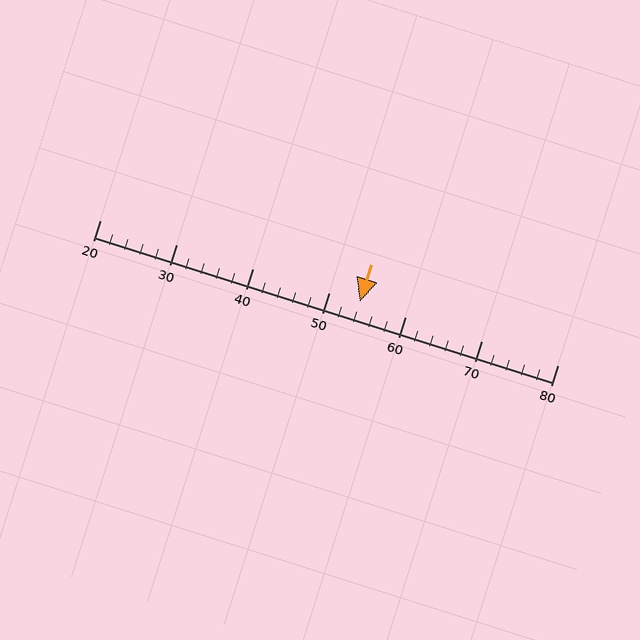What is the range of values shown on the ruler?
The ruler shows values from 20 to 80.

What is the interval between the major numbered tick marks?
The major tick marks are spaced 10 units apart.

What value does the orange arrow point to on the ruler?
The orange arrow points to approximately 54.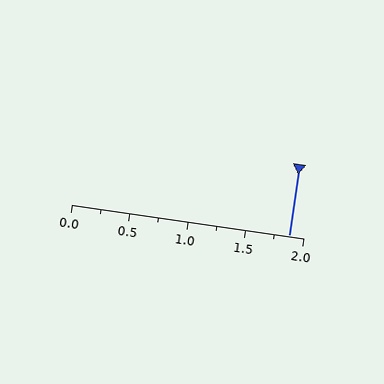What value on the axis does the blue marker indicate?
The marker indicates approximately 1.88.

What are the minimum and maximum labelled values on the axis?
The axis runs from 0.0 to 2.0.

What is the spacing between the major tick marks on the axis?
The major ticks are spaced 0.5 apart.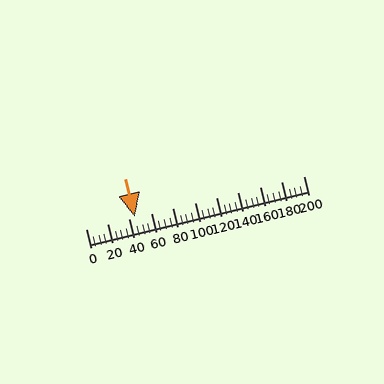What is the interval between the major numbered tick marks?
The major tick marks are spaced 20 units apart.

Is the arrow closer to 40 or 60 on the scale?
The arrow is closer to 40.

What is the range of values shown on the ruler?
The ruler shows values from 0 to 200.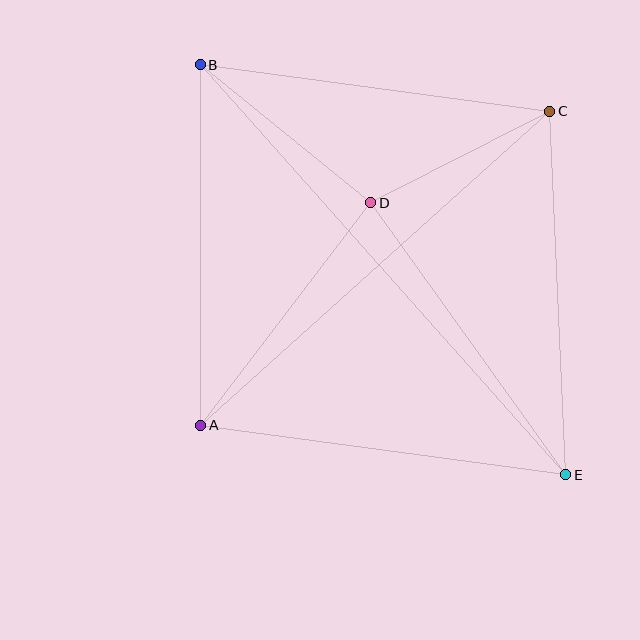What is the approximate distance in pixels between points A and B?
The distance between A and B is approximately 360 pixels.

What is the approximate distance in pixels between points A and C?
The distance between A and C is approximately 469 pixels.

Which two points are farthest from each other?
Points B and E are farthest from each other.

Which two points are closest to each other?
Points C and D are closest to each other.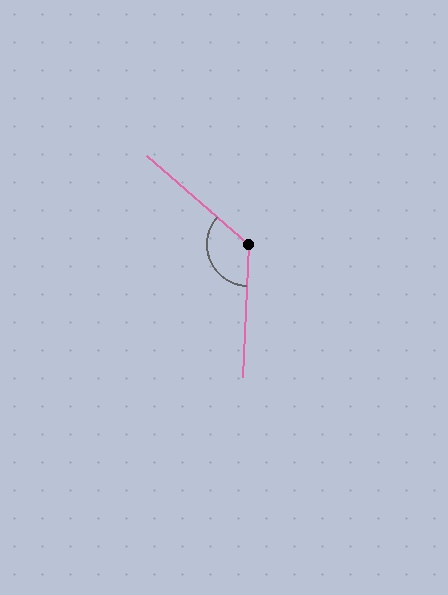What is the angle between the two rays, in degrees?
Approximately 129 degrees.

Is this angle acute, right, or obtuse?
It is obtuse.